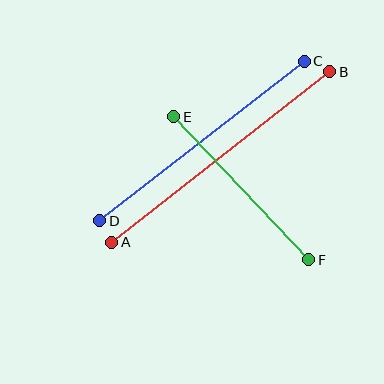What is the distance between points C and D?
The distance is approximately 259 pixels.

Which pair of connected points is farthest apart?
Points A and B are farthest apart.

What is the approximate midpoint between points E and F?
The midpoint is at approximately (241, 188) pixels.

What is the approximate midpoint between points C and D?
The midpoint is at approximately (202, 141) pixels.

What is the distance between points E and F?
The distance is approximately 196 pixels.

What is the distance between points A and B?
The distance is approximately 277 pixels.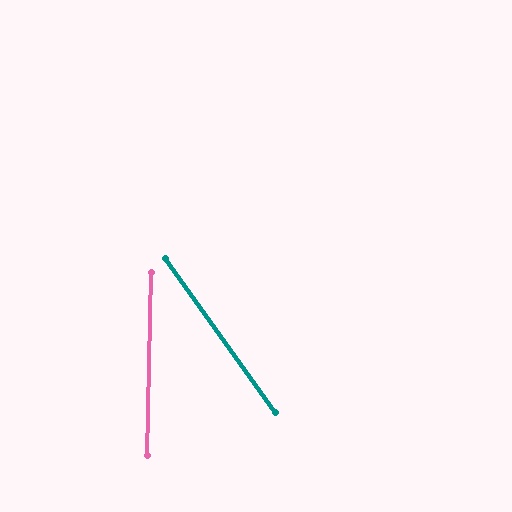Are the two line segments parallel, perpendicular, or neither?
Neither parallel nor perpendicular — they differ by about 37°.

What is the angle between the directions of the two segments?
Approximately 37 degrees.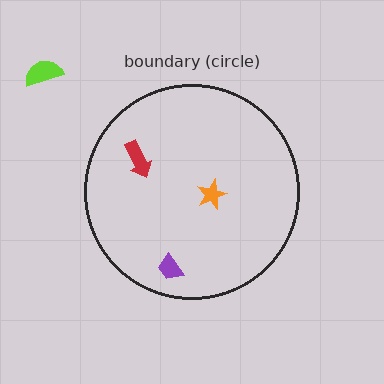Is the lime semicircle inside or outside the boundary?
Outside.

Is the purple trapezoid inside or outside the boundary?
Inside.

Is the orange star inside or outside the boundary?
Inside.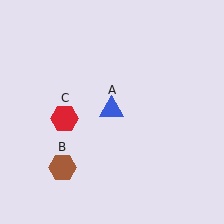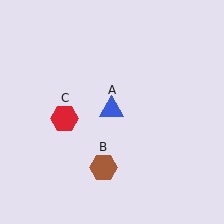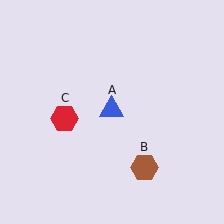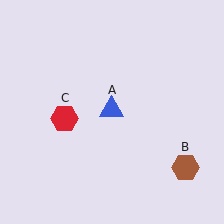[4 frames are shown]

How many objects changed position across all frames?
1 object changed position: brown hexagon (object B).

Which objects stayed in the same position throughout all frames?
Blue triangle (object A) and red hexagon (object C) remained stationary.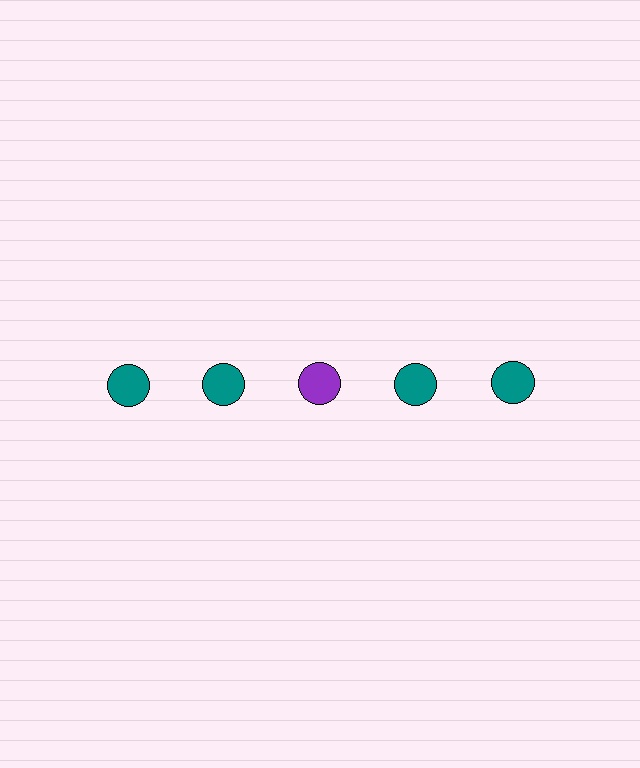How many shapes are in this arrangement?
There are 5 shapes arranged in a grid pattern.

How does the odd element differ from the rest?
It has a different color: purple instead of teal.